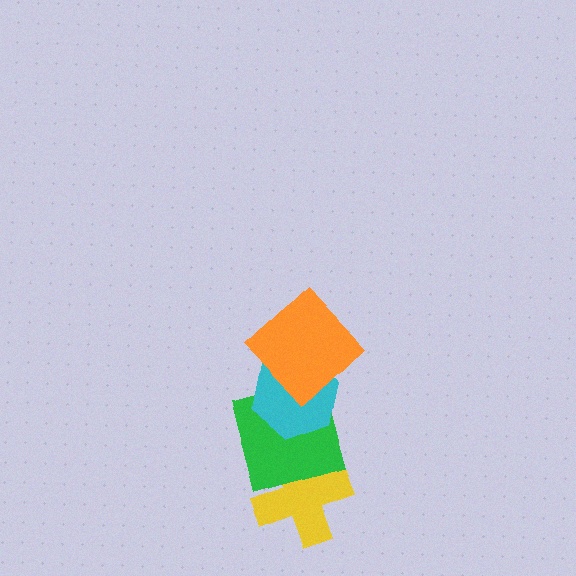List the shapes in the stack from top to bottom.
From top to bottom: the orange diamond, the cyan hexagon, the green square, the yellow cross.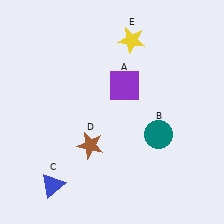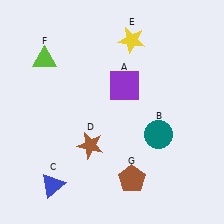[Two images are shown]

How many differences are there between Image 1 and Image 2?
There are 2 differences between the two images.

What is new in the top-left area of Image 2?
A lime triangle (F) was added in the top-left area of Image 2.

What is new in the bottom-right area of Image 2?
A brown pentagon (G) was added in the bottom-right area of Image 2.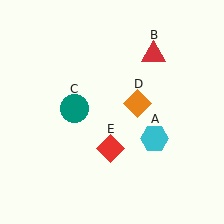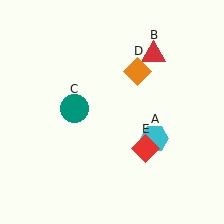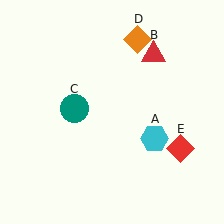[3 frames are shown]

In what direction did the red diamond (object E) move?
The red diamond (object E) moved right.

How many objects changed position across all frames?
2 objects changed position: orange diamond (object D), red diamond (object E).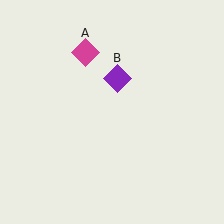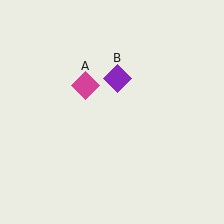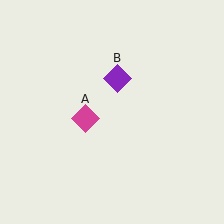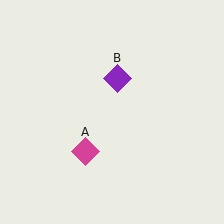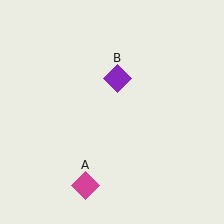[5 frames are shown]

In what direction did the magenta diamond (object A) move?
The magenta diamond (object A) moved down.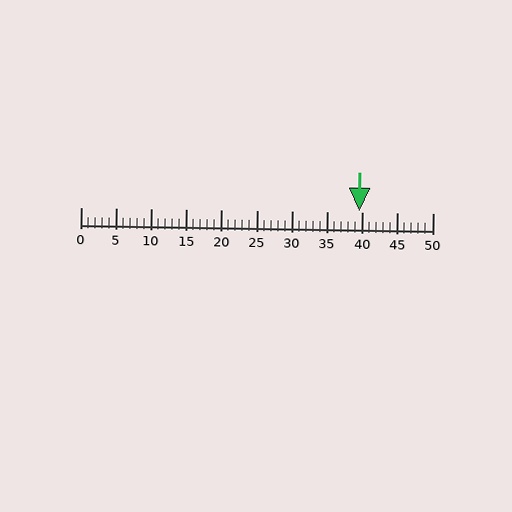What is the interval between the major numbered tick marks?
The major tick marks are spaced 5 units apart.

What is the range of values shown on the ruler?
The ruler shows values from 0 to 50.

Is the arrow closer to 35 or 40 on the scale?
The arrow is closer to 40.